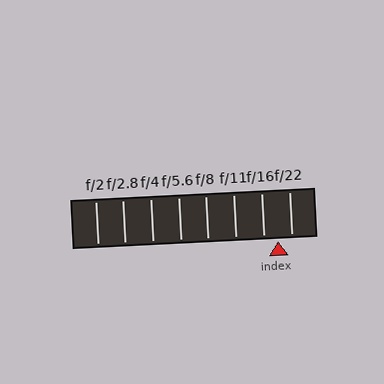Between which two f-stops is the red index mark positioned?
The index mark is between f/16 and f/22.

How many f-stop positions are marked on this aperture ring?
There are 8 f-stop positions marked.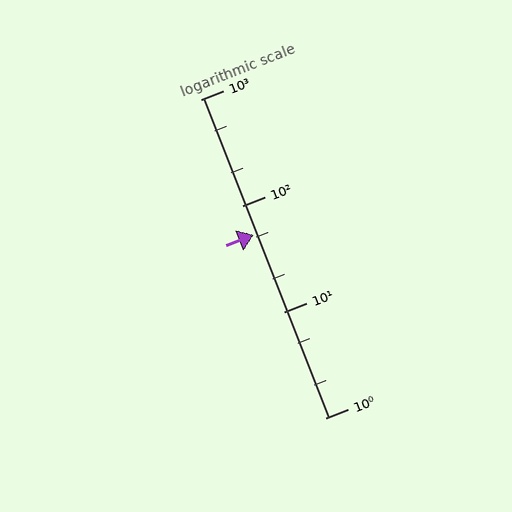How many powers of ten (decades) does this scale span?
The scale spans 3 decades, from 1 to 1000.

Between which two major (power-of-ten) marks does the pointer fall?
The pointer is between 10 and 100.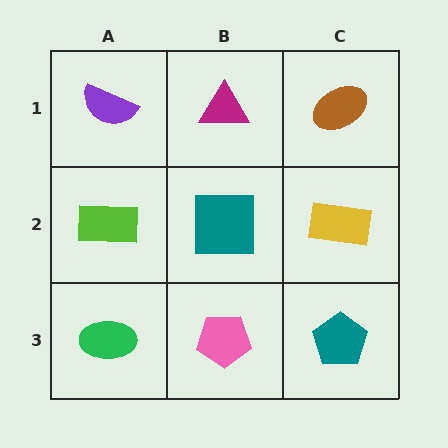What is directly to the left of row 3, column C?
A pink pentagon.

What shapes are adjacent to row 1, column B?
A teal square (row 2, column B), a purple semicircle (row 1, column A), a brown ellipse (row 1, column C).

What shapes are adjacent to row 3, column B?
A teal square (row 2, column B), a green ellipse (row 3, column A), a teal pentagon (row 3, column C).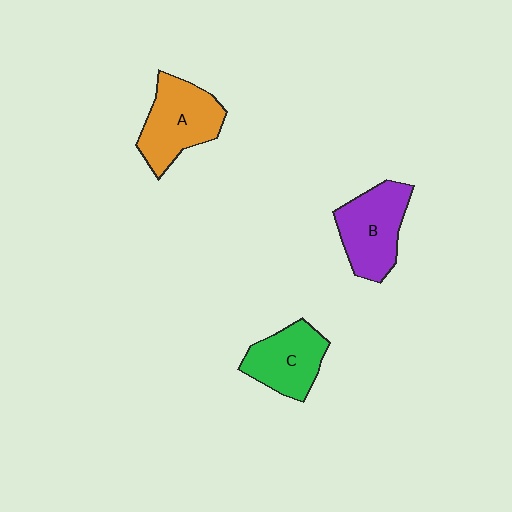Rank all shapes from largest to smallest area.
From largest to smallest: A (orange), B (purple), C (green).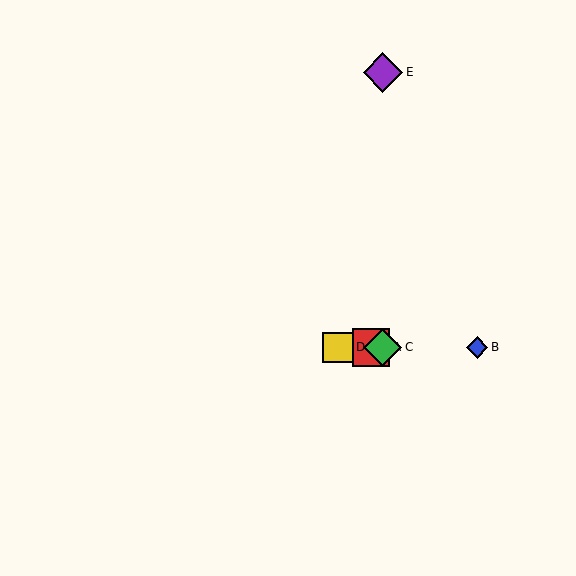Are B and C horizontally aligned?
Yes, both are at y≈347.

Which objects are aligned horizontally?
Objects A, B, C, D are aligned horizontally.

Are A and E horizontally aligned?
No, A is at y≈347 and E is at y≈72.